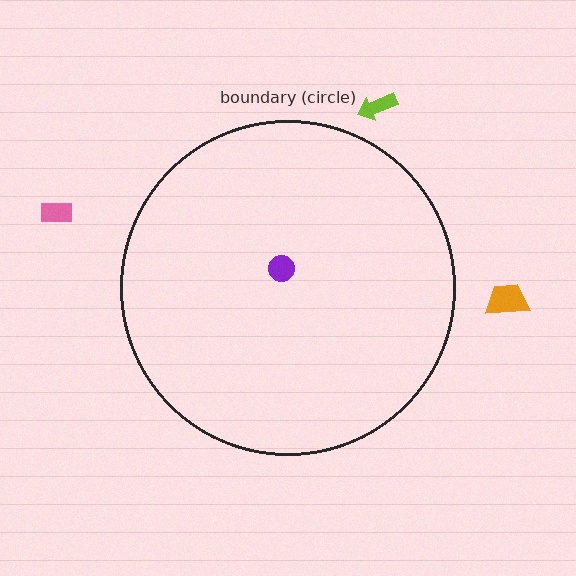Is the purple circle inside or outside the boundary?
Inside.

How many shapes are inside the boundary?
1 inside, 3 outside.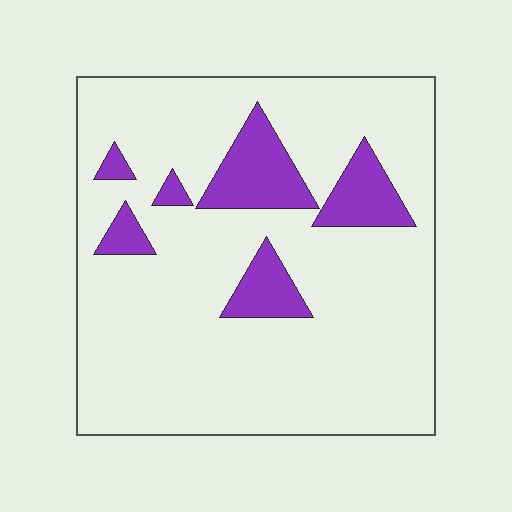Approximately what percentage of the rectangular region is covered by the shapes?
Approximately 15%.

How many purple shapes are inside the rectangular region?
6.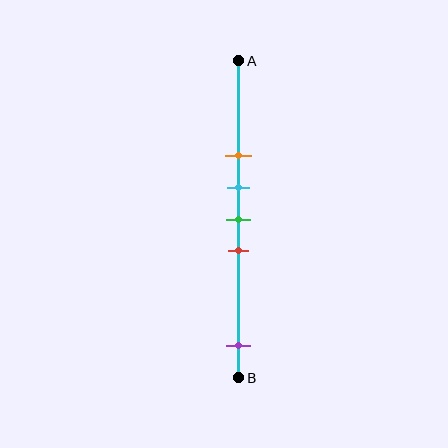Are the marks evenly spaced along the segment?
No, the marks are not evenly spaced.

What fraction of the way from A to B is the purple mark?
The purple mark is approximately 90% (0.9) of the way from A to B.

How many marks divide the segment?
There are 5 marks dividing the segment.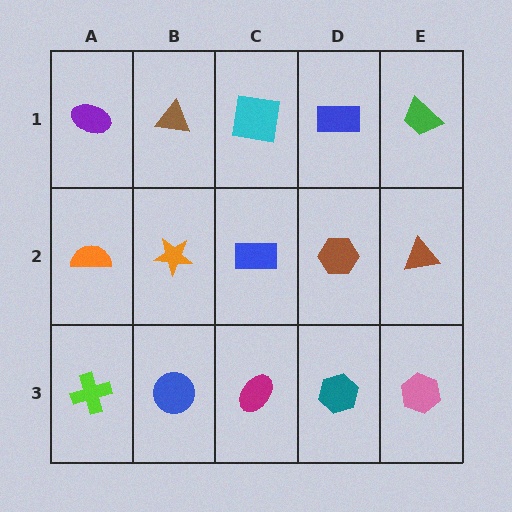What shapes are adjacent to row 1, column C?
A blue rectangle (row 2, column C), a brown triangle (row 1, column B), a blue rectangle (row 1, column D).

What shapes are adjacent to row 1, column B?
An orange star (row 2, column B), a purple ellipse (row 1, column A), a cyan square (row 1, column C).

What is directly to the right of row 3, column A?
A blue circle.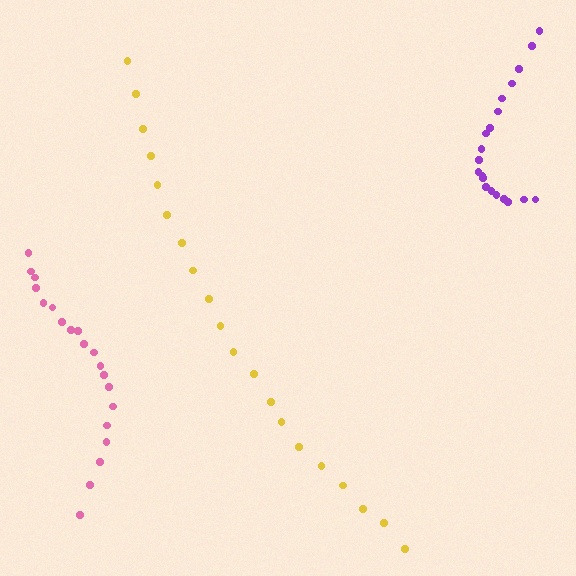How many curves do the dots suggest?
There are 3 distinct paths.